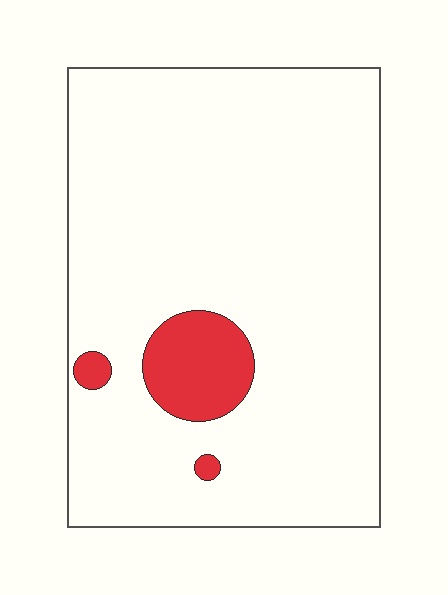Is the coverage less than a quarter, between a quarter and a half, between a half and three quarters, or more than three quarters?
Less than a quarter.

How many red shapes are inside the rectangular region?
3.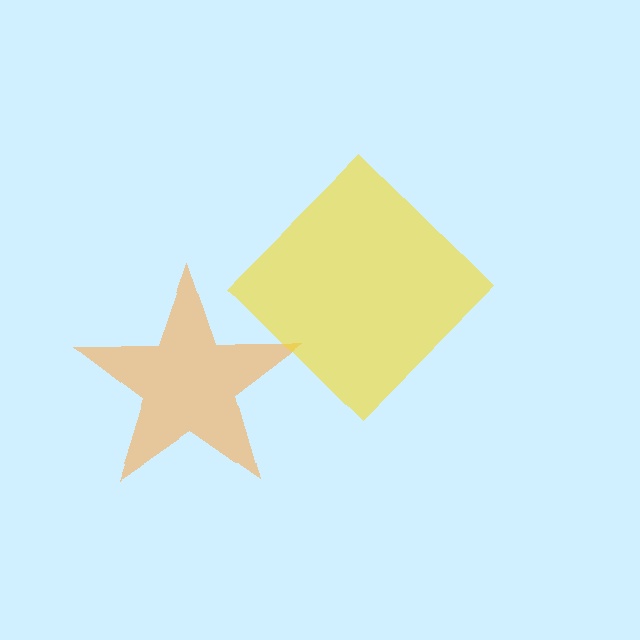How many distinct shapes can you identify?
There are 2 distinct shapes: an orange star, a yellow diamond.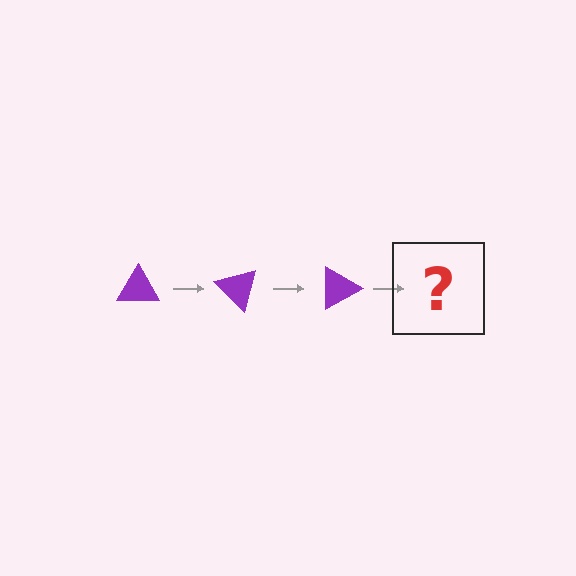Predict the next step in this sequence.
The next step is a purple triangle rotated 135 degrees.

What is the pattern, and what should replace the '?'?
The pattern is that the triangle rotates 45 degrees each step. The '?' should be a purple triangle rotated 135 degrees.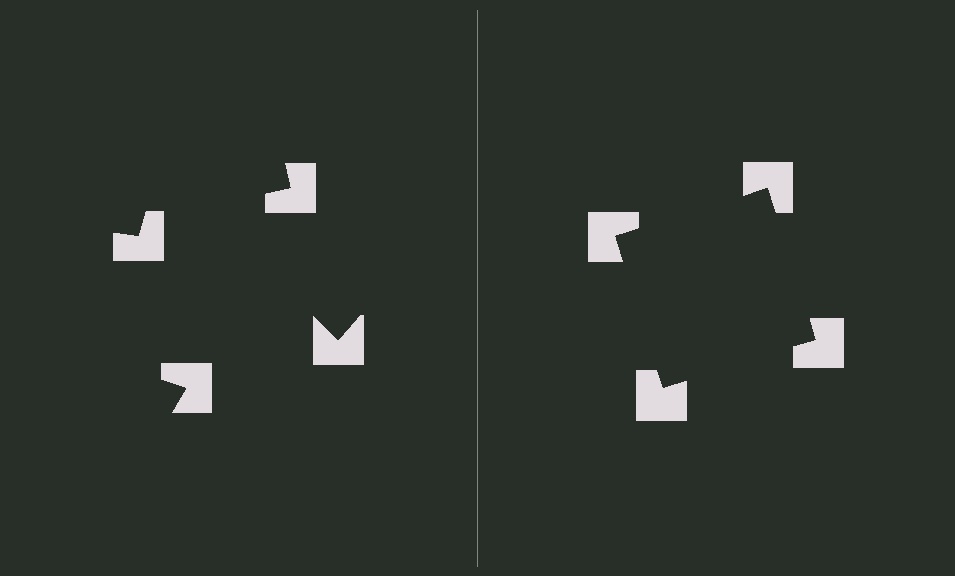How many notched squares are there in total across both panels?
8 — 4 on each side.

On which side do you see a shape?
An illusory square appears on the right side. On the left side the wedge cuts are rotated, so no coherent shape forms.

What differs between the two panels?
The notched squares are positioned identically on both sides; only the wedge orientations differ. On the right they align to a square; on the left they are misaligned.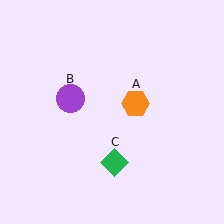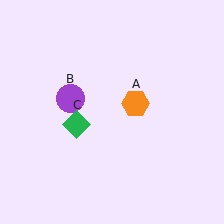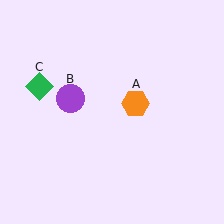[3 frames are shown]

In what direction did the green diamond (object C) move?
The green diamond (object C) moved up and to the left.